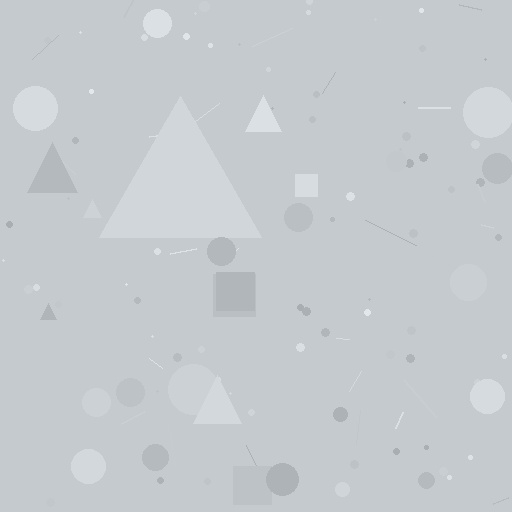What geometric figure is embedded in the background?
A triangle is embedded in the background.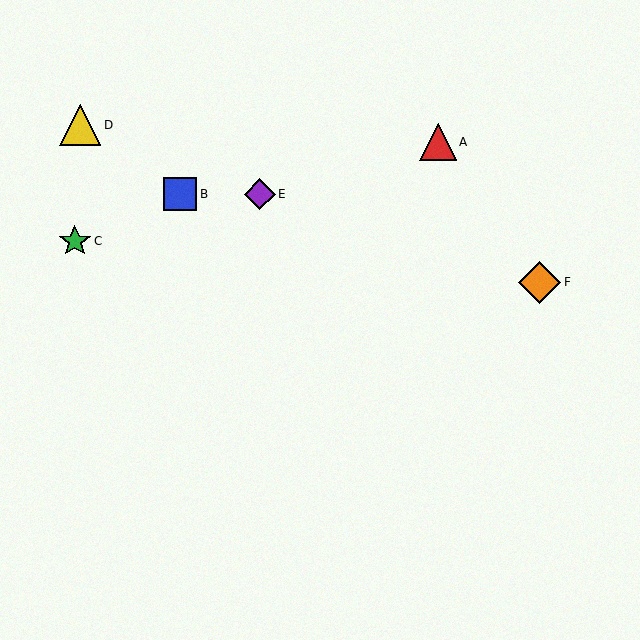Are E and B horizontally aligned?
Yes, both are at y≈194.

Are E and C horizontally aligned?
No, E is at y≈194 and C is at y≈241.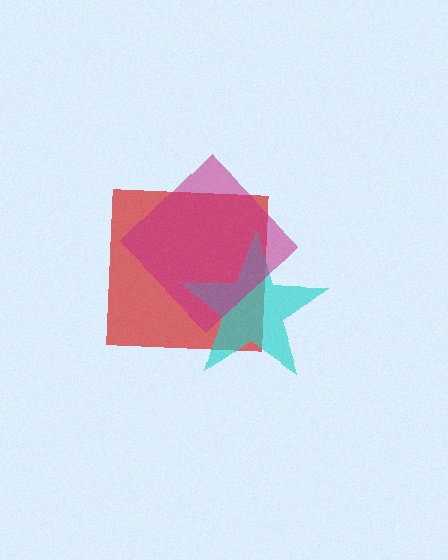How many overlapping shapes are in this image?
There are 3 overlapping shapes in the image.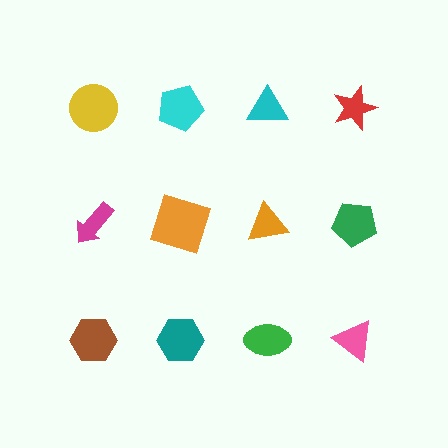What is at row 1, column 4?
A red star.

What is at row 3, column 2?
A teal hexagon.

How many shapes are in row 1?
4 shapes.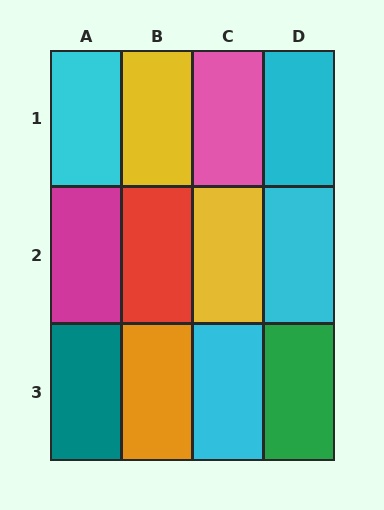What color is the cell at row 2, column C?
Yellow.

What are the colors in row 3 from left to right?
Teal, orange, cyan, green.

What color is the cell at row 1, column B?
Yellow.